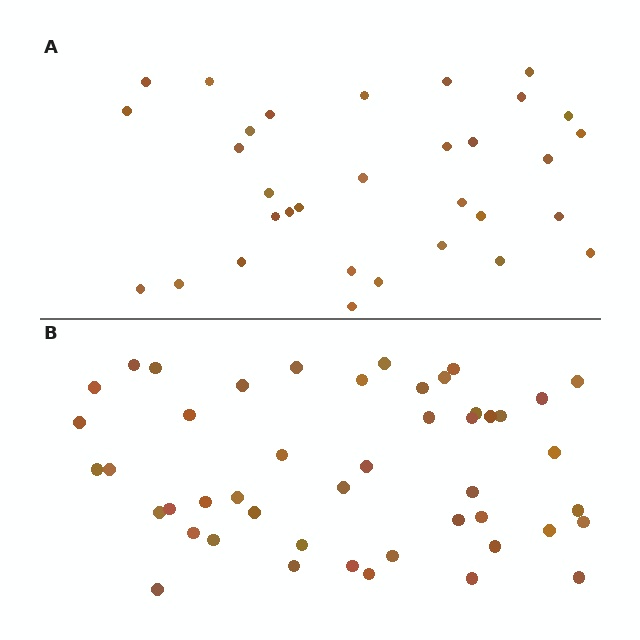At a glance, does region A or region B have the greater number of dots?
Region B (the bottom region) has more dots.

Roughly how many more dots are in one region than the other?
Region B has approximately 15 more dots than region A.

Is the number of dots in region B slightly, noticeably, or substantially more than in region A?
Region B has substantially more. The ratio is roughly 1.5 to 1.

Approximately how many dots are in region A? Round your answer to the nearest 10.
About 30 dots. (The exact count is 32, which rounds to 30.)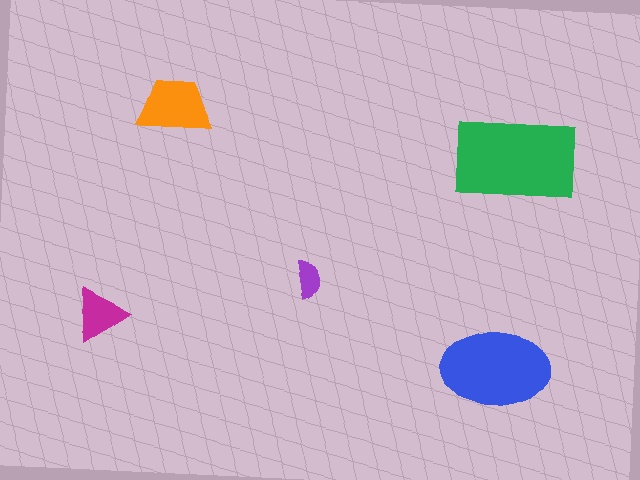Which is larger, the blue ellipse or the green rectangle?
The green rectangle.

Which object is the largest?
The green rectangle.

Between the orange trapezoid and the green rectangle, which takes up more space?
The green rectangle.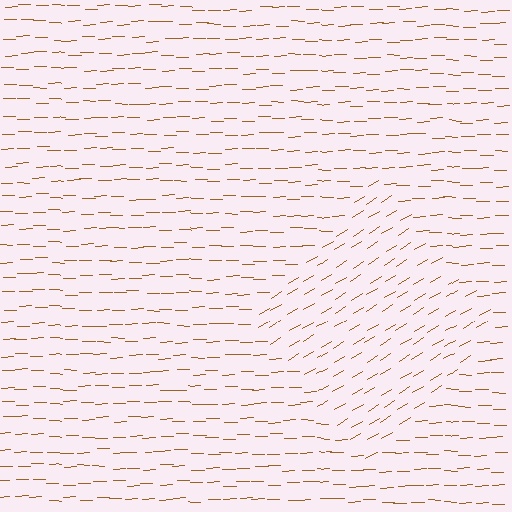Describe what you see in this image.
The image is filled with small brown line segments. A diamond region in the image has lines oriented differently from the surrounding lines, creating a visible texture boundary.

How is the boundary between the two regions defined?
The boundary is defined purely by a change in line orientation (approximately 30 degrees difference). All lines are the same color and thickness.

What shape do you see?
I see a diamond.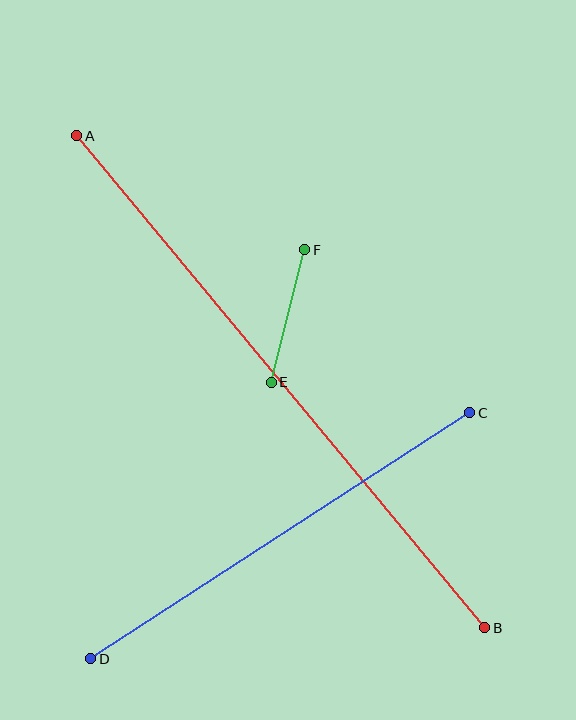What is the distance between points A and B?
The distance is approximately 639 pixels.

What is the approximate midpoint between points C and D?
The midpoint is at approximately (280, 536) pixels.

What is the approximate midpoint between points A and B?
The midpoint is at approximately (281, 382) pixels.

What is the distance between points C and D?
The distance is approximately 452 pixels.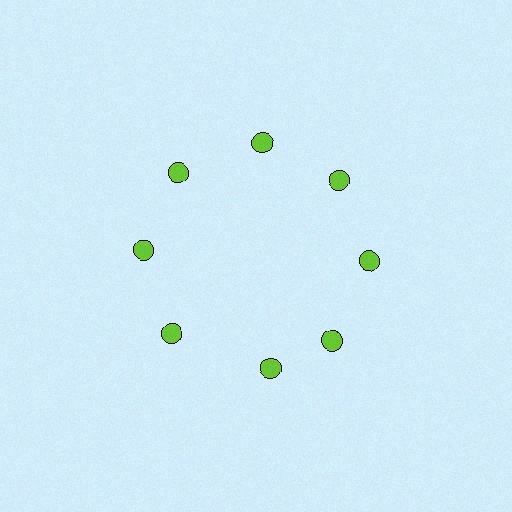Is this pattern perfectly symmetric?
No. The 8 lime circles are arranged in a ring, but one element near the 6 o'clock position is rotated out of alignment along the ring, breaking the 8-fold rotational symmetry.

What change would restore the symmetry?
The symmetry would be restored by rotating it back into even spacing with its neighbors so that all 8 circles sit at equal angles and equal distance from the center.